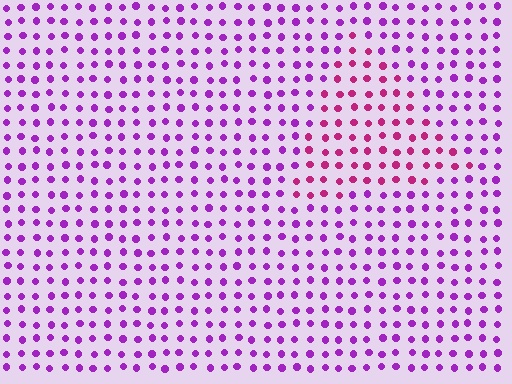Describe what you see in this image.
The image is filled with small purple elements in a uniform arrangement. A triangle-shaped region is visible where the elements are tinted to a slightly different hue, forming a subtle color boundary.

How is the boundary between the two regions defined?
The boundary is defined purely by a slight shift in hue (about 37 degrees). Spacing, size, and orientation are identical on both sides.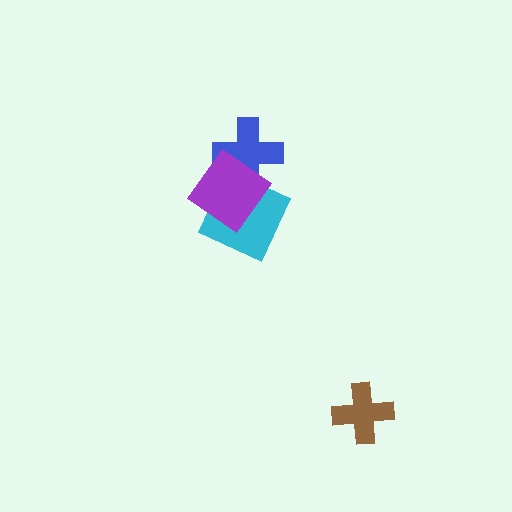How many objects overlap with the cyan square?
2 objects overlap with the cyan square.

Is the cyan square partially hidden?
Yes, it is partially covered by another shape.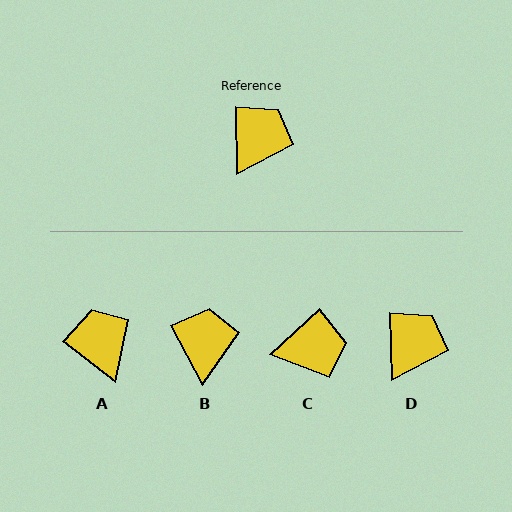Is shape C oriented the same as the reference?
No, it is off by about 49 degrees.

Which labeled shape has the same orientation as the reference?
D.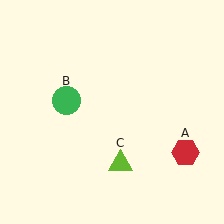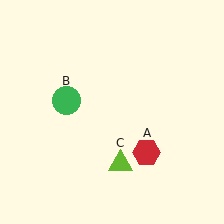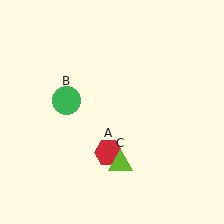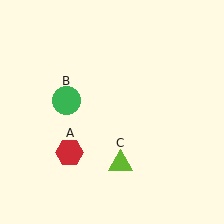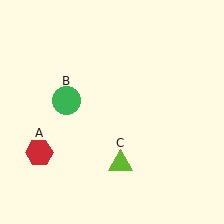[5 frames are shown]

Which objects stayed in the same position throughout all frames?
Green circle (object B) and lime triangle (object C) remained stationary.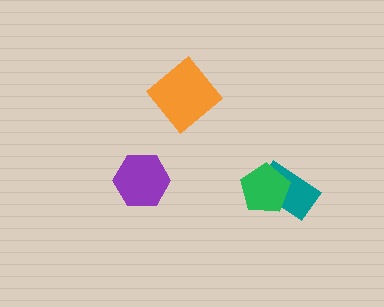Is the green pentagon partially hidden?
No, no other shape covers it.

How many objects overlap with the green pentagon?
1 object overlaps with the green pentagon.